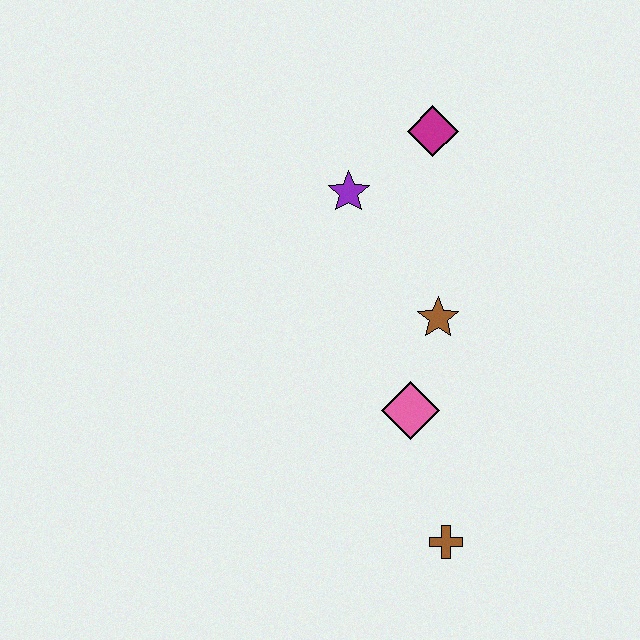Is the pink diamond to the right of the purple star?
Yes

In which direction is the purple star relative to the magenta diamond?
The purple star is to the left of the magenta diamond.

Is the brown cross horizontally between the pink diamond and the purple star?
No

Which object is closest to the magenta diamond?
The purple star is closest to the magenta diamond.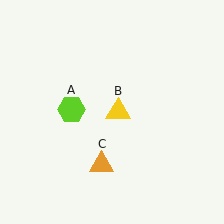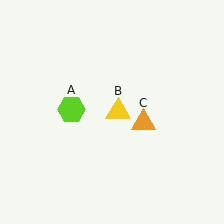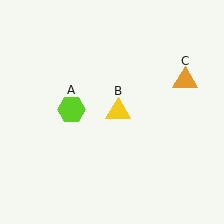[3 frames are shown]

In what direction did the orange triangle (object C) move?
The orange triangle (object C) moved up and to the right.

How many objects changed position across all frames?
1 object changed position: orange triangle (object C).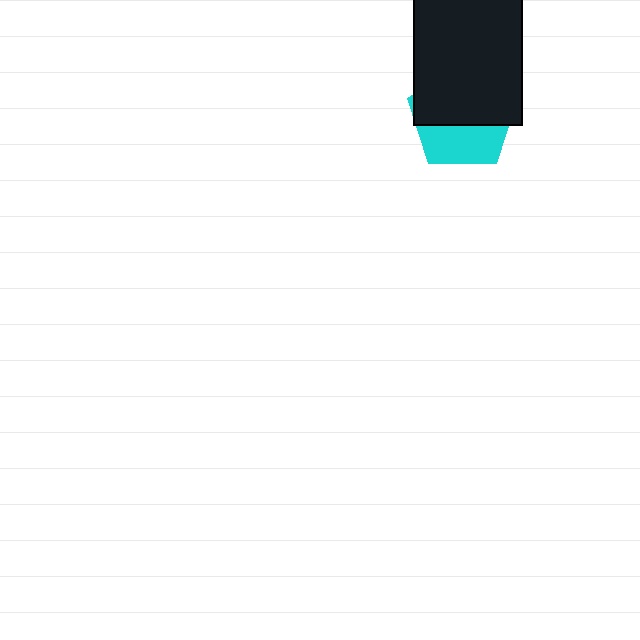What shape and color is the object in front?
The object in front is a black rectangle.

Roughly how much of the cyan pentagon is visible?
A small part of it is visible (roughly 39%).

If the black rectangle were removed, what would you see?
You would see the complete cyan pentagon.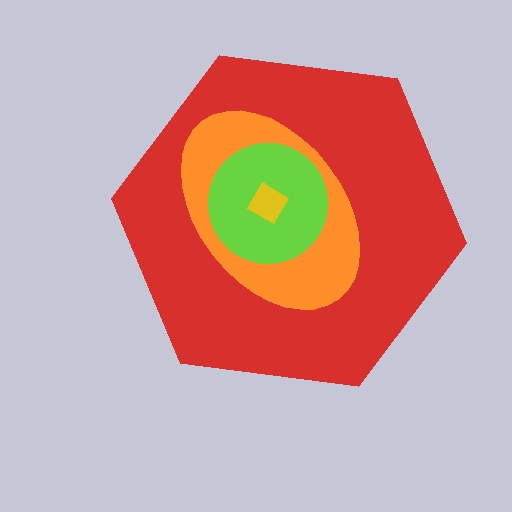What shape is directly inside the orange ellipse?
The lime circle.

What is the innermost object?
The yellow diamond.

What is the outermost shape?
The red hexagon.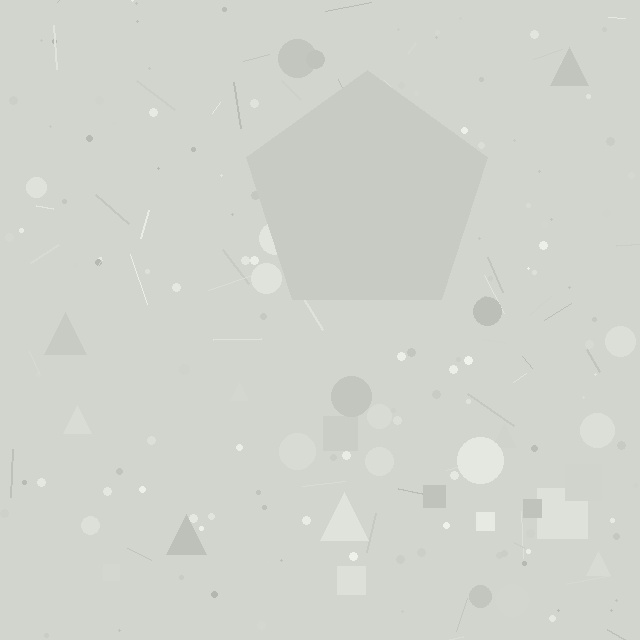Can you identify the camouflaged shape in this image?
The camouflaged shape is a pentagon.